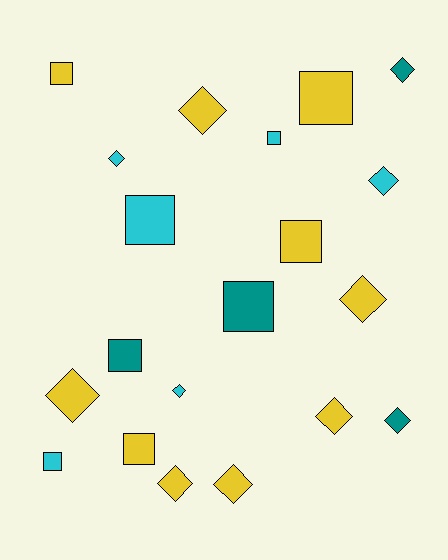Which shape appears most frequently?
Diamond, with 11 objects.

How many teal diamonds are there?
There are 2 teal diamonds.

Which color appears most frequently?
Yellow, with 10 objects.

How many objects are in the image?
There are 20 objects.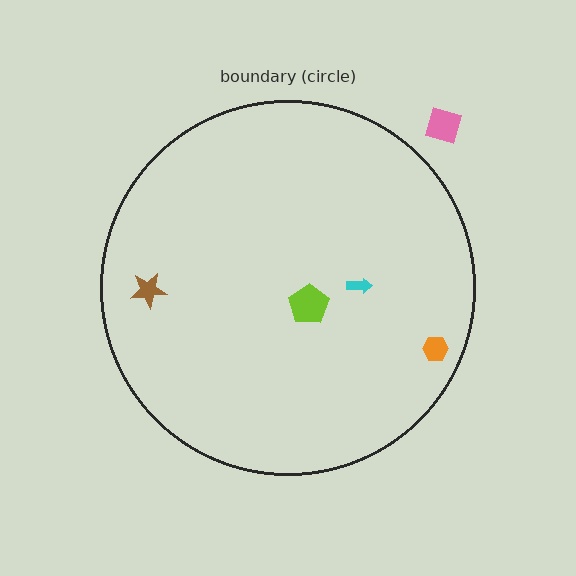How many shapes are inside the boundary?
4 inside, 1 outside.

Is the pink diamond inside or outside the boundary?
Outside.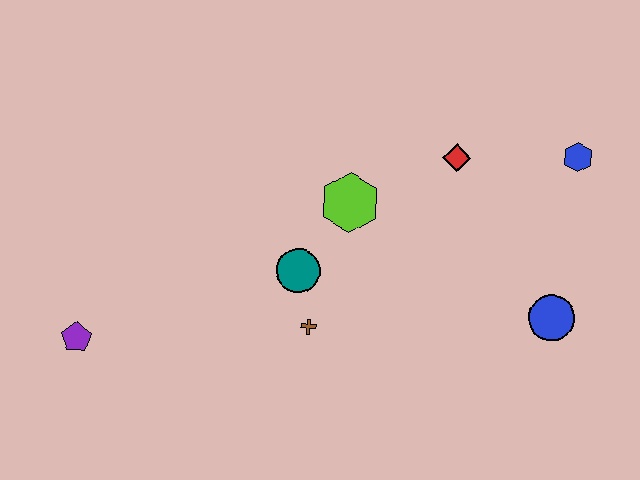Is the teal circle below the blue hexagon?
Yes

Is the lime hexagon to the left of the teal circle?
No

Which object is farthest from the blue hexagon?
The purple pentagon is farthest from the blue hexagon.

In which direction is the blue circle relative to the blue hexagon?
The blue circle is below the blue hexagon.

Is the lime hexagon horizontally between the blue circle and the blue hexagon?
No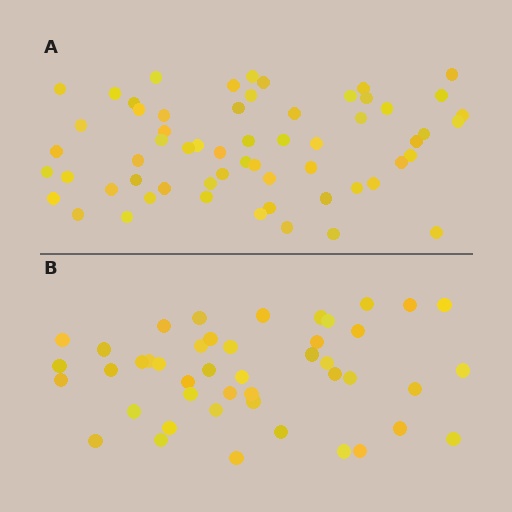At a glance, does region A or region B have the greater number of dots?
Region A (the top region) has more dots.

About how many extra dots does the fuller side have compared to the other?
Region A has approximately 15 more dots than region B.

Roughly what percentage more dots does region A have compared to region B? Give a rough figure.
About 35% more.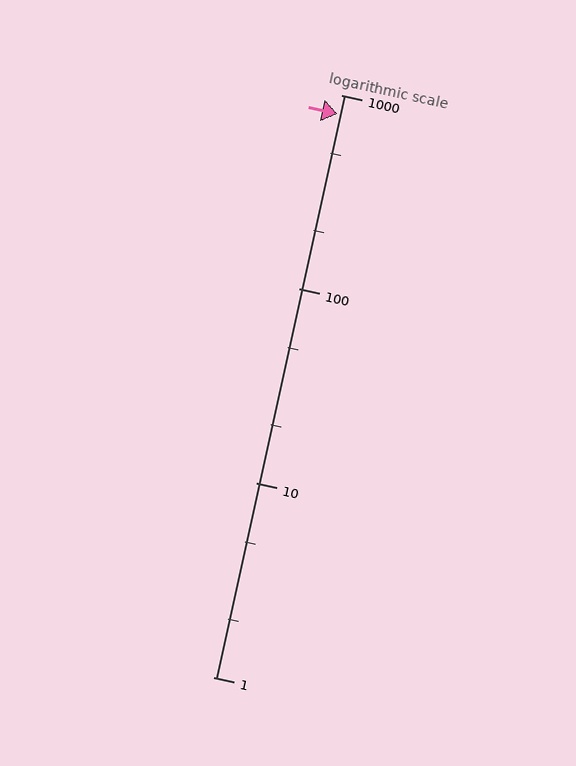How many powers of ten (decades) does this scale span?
The scale spans 3 decades, from 1 to 1000.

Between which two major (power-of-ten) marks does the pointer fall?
The pointer is between 100 and 1000.